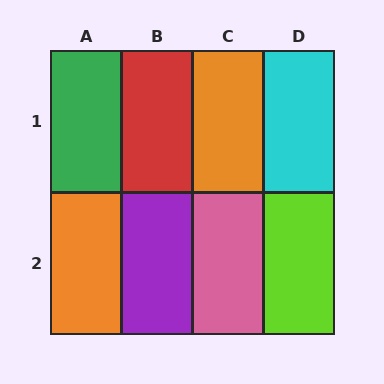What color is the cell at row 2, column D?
Lime.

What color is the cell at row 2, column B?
Purple.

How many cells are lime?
1 cell is lime.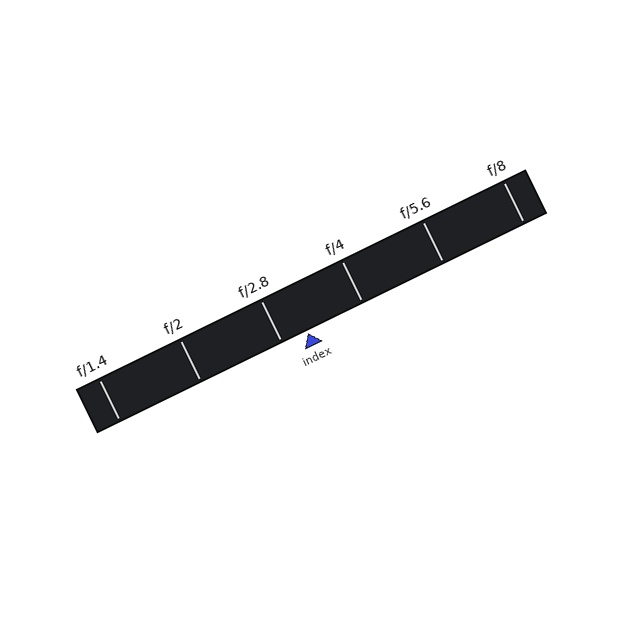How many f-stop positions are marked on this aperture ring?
There are 6 f-stop positions marked.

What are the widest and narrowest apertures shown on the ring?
The widest aperture shown is f/1.4 and the narrowest is f/8.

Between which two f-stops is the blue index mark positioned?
The index mark is between f/2.8 and f/4.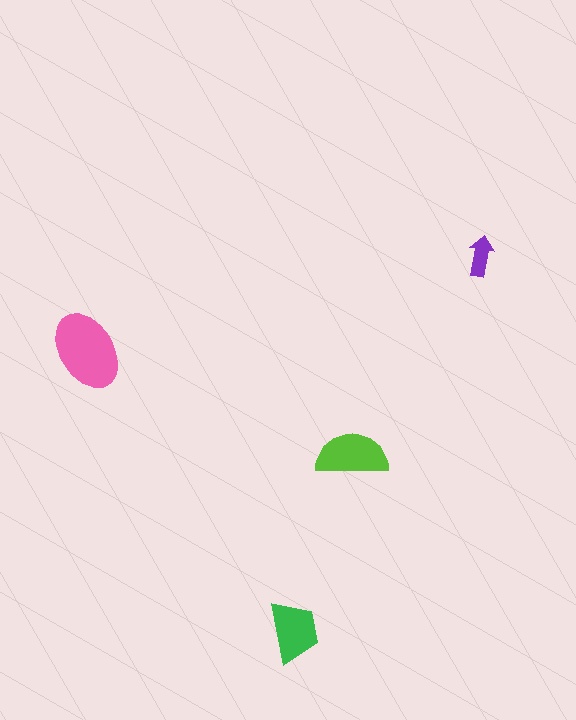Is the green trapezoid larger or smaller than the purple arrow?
Larger.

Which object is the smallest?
The purple arrow.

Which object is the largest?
The pink ellipse.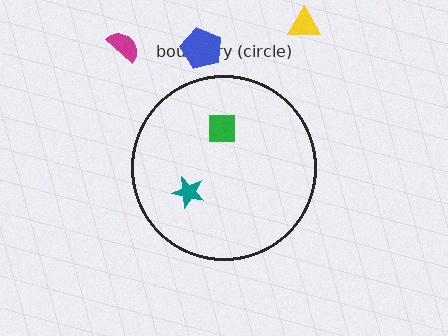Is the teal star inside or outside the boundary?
Inside.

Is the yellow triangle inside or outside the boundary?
Outside.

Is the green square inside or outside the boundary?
Inside.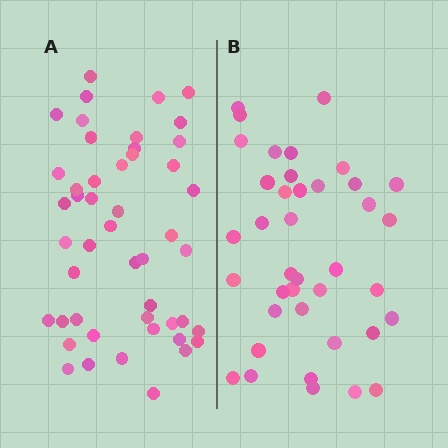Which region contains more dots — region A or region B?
Region A (the left region) has more dots.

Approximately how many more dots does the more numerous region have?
Region A has roughly 8 or so more dots than region B.